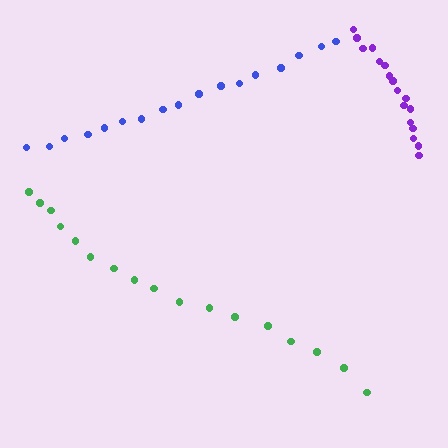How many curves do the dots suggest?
There are 3 distinct paths.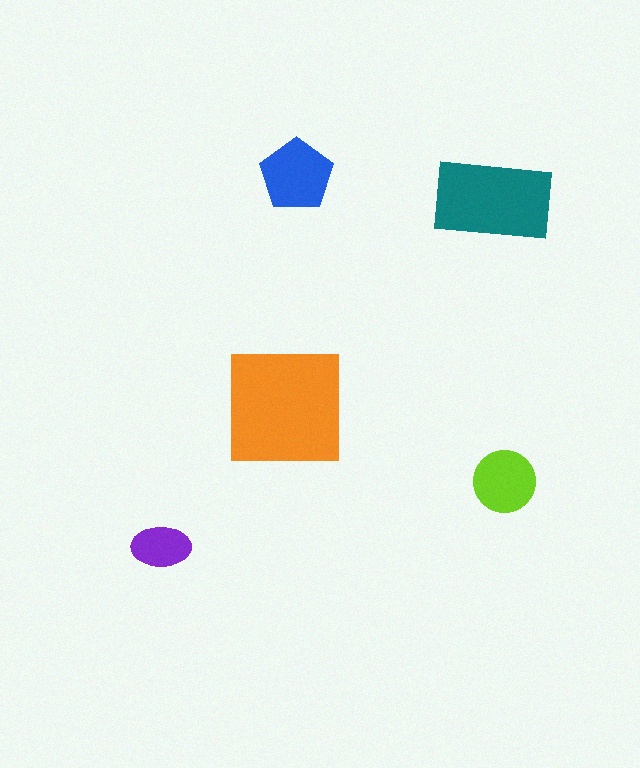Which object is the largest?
The orange square.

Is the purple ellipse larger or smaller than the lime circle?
Smaller.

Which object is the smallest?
The purple ellipse.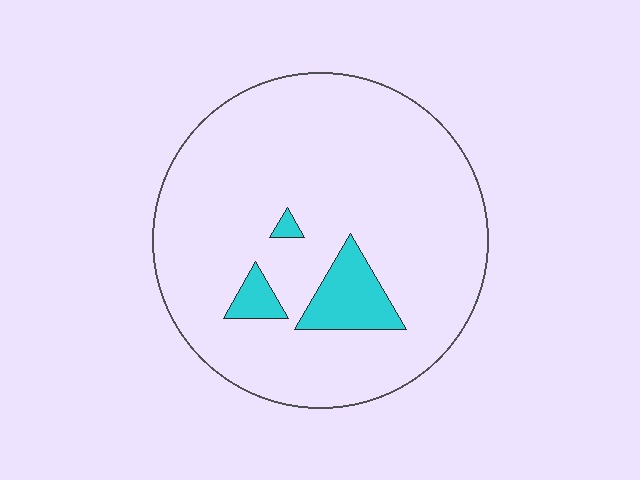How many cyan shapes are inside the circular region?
3.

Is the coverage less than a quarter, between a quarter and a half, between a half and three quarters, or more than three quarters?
Less than a quarter.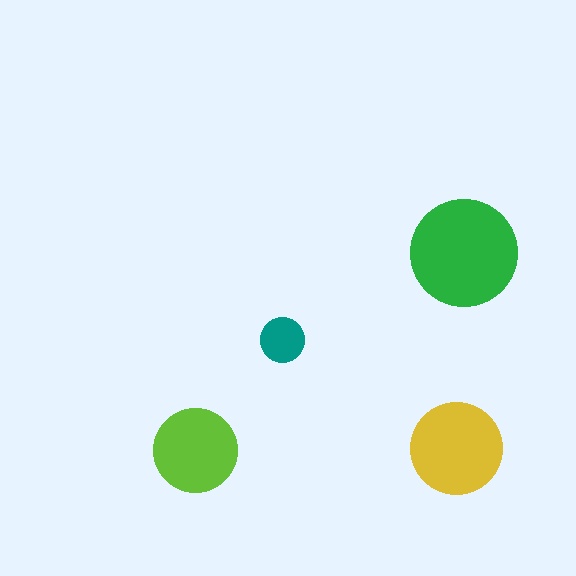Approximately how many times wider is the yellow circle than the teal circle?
About 2 times wider.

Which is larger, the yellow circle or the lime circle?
The yellow one.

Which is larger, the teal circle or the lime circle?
The lime one.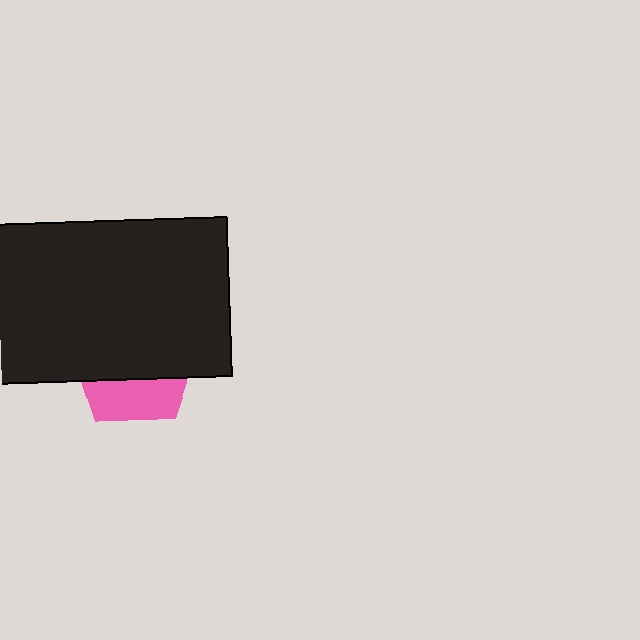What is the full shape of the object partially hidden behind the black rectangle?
The partially hidden object is a pink pentagon.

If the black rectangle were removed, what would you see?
You would see the complete pink pentagon.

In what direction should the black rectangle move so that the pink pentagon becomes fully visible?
The black rectangle should move up. That is the shortest direction to clear the overlap and leave the pink pentagon fully visible.